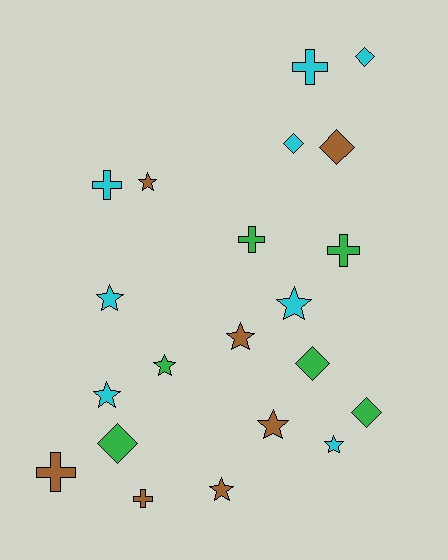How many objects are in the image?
There are 21 objects.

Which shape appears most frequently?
Star, with 9 objects.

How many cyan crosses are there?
There are 2 cyan crosses.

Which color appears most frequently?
Cyan, with 8 objects.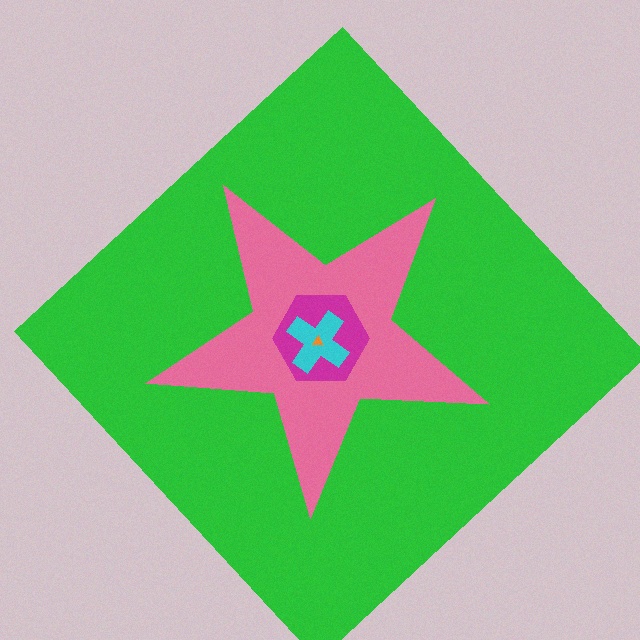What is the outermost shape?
The green diamond.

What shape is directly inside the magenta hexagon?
The cyan cross.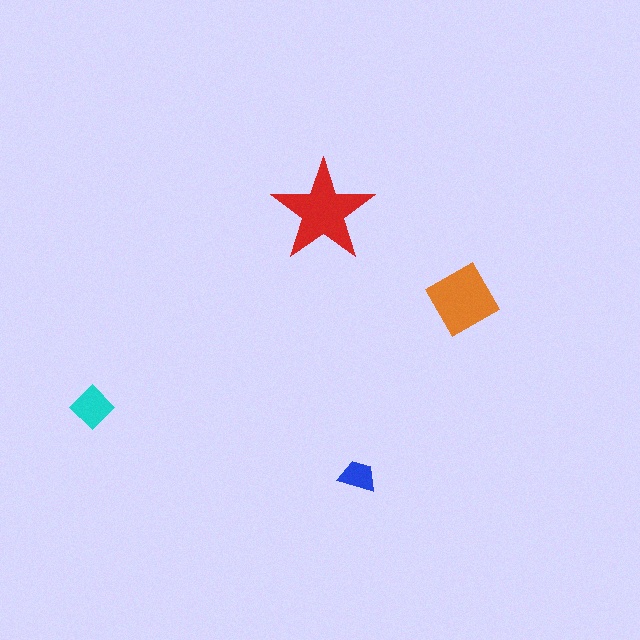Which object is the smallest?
The blue trapezoid.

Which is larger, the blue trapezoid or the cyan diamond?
The cyan diamond.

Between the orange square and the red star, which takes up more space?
The red star.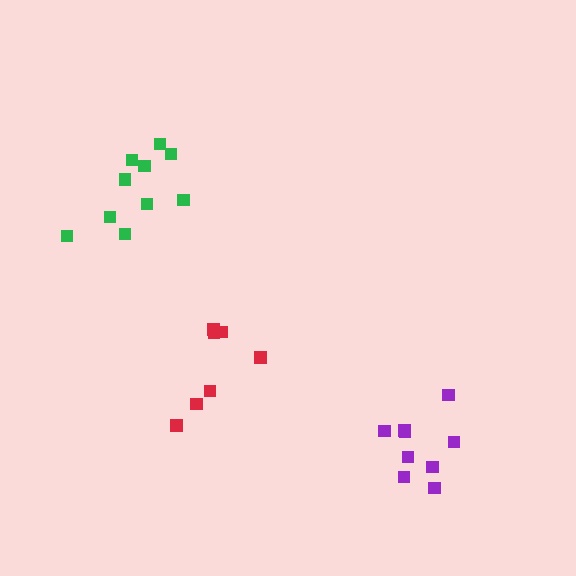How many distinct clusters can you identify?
There are 3 distinct clusters.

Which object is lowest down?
The purple cluster is bottommost.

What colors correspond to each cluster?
The clusters are colored: green, purple, red.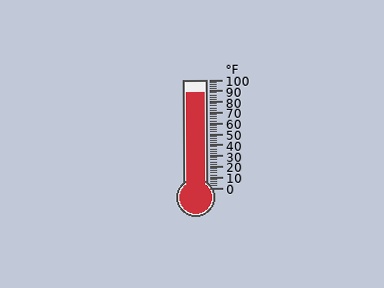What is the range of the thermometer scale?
The thermometer scale ranges from 0°F to 100°F.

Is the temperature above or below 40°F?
The temperature is above 40°F.